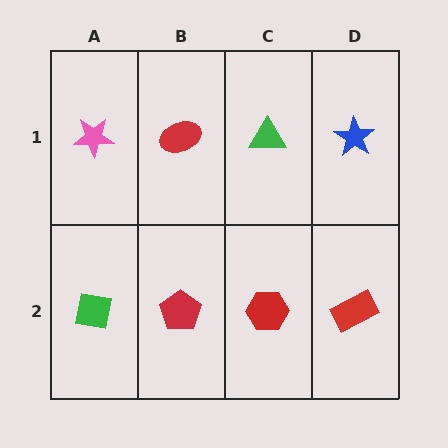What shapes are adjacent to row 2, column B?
A red ellipse (row 1, column B), a green square (row 2, column A), a red hexagon (row 2, column C).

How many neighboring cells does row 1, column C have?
3.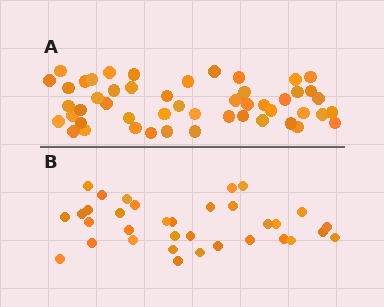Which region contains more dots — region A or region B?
Region A (the top region) has more dots.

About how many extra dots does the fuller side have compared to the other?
Region A has approximately 15 more dots than region B.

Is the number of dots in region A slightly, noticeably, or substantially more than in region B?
Region A has substantially more. The ratio is roughly 1.5 to 1.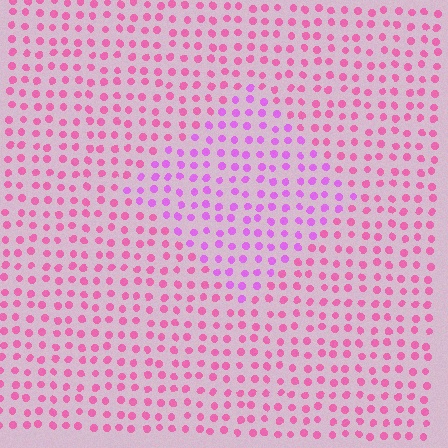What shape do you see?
I see a diamond.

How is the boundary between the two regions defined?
The boundary is defined purely by a slight shift in hue (about 33 degrees). Spacing, size, and orientation are identical on both sides.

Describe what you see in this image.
The image is filled with small pink elements in a uniform arrangement. A diamond-shaped region is visible where the elements are tinted to a slightly different hue, forming a subtle color boundary.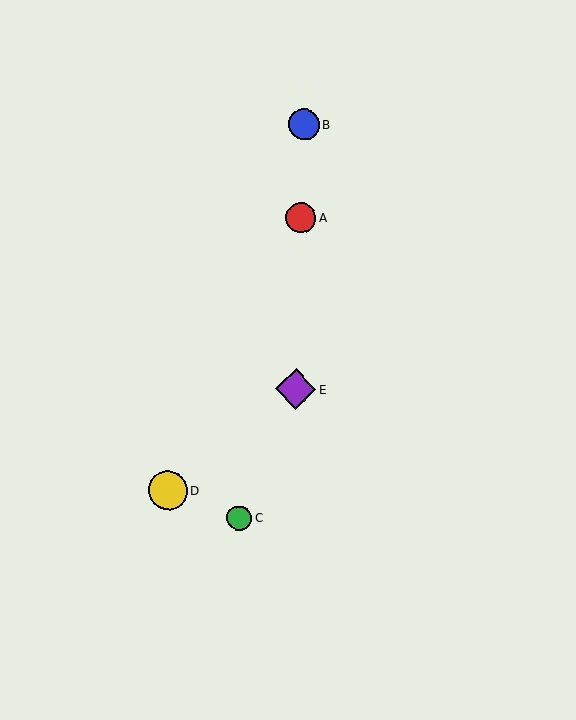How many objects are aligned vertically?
3 objects (A, B, E) are aligned vertically.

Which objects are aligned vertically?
Objects A, B, E are aligned vertically.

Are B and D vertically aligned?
No, B is at x≈304 and D is at x≈168.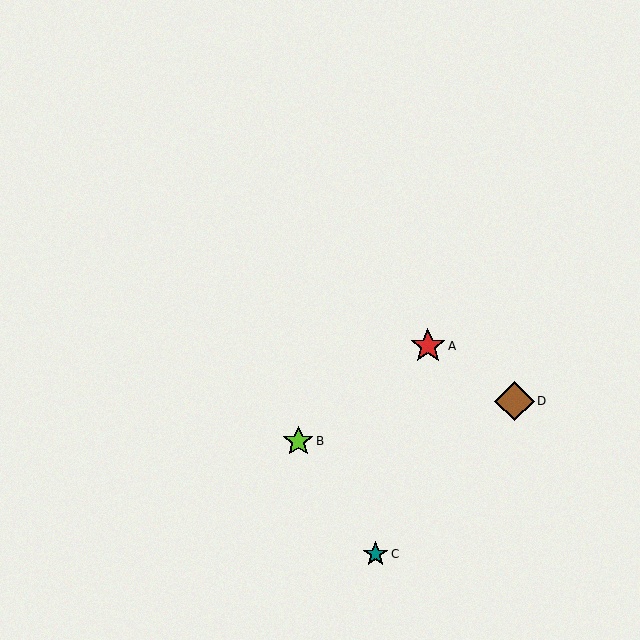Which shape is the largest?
The brown diamond (labeled D) is the largest.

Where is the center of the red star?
The center of the red star is at (428, 346).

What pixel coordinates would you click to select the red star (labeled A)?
Click at (428, 346) to select the red star A.